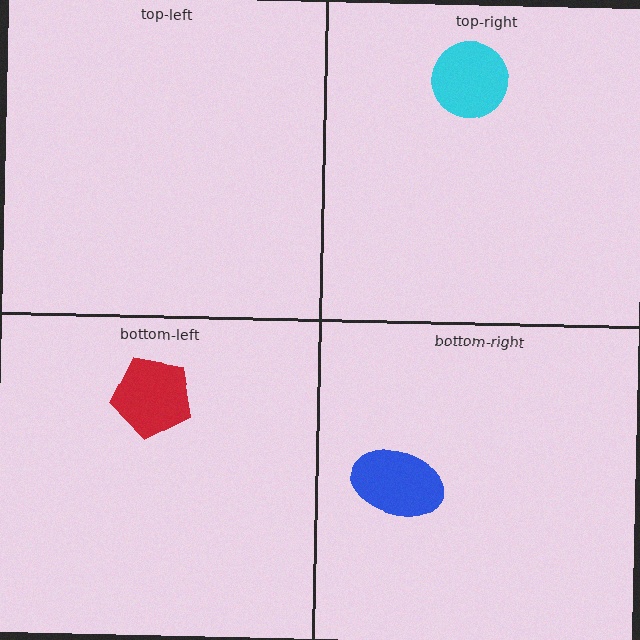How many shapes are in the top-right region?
1.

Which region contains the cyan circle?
The top-right region.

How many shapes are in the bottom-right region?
1.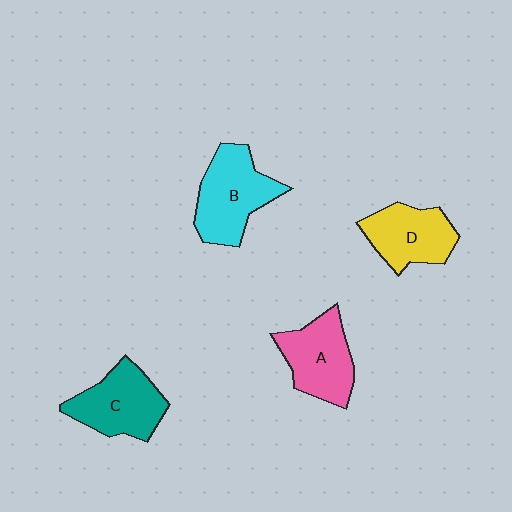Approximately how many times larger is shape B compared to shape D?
Approximately 1.2 times.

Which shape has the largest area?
Shape B (cyan).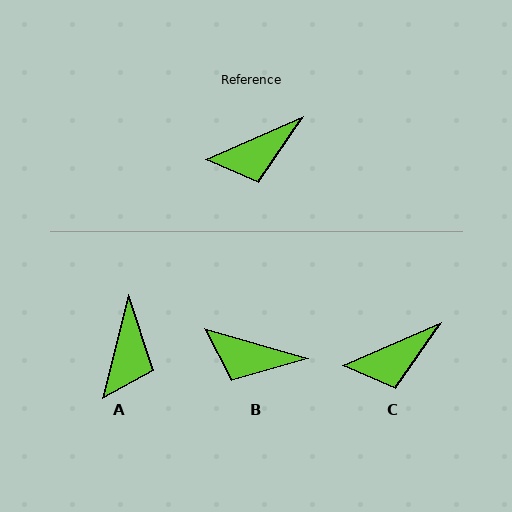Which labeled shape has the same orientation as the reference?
C.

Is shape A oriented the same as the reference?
No, it is off by about 52 degrees.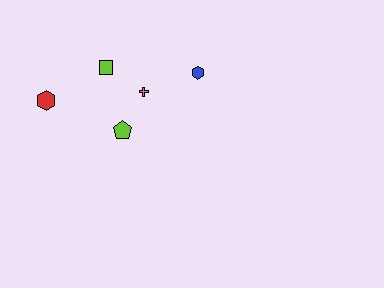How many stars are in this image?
There are no stars.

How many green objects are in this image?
There are no green objects.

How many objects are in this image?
There are 5 objects.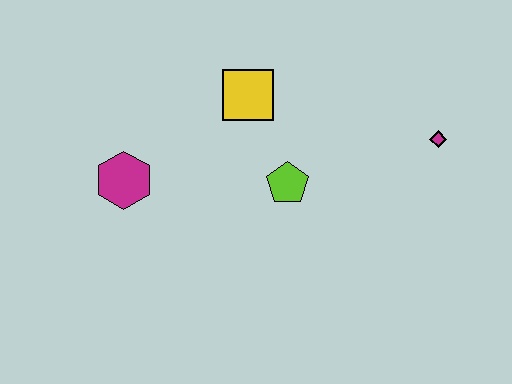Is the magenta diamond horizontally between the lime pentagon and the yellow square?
No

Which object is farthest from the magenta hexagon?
The magenta diamond is farthest from the magenta hexagon.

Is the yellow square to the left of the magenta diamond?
Yes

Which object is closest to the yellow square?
The lime pentagon is closest to the yellow square.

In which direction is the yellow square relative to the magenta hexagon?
The yellow square is to the right of the magenta hexagon.